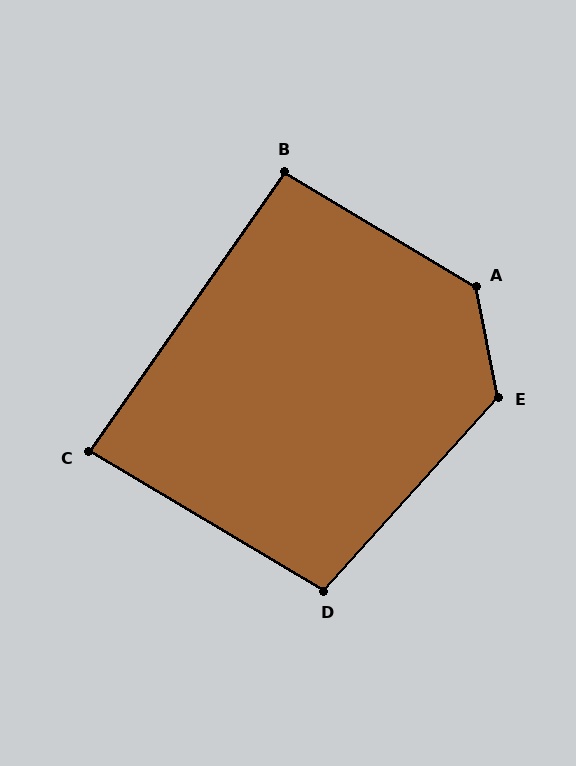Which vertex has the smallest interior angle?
C, at approximately 86 degrees.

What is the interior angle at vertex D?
Approximately 102 degrees (obtuse).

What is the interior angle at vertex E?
Approximately 126 degrees (obtuse).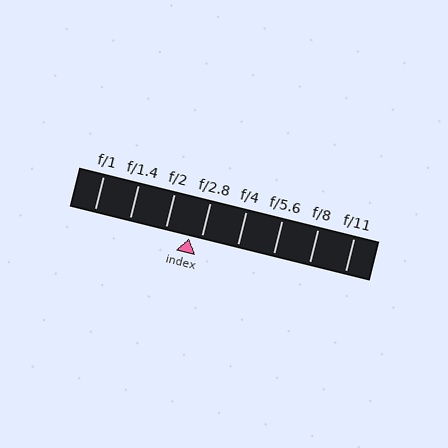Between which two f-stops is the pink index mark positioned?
The index mark is between f/2 and f/2.8.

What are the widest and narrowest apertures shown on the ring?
The widest aperture shown is f/1 and the narrowest is f/11.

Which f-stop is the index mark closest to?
The index mark is closest to f/2.8.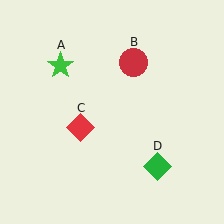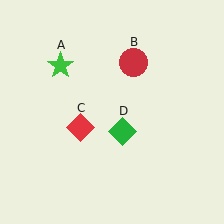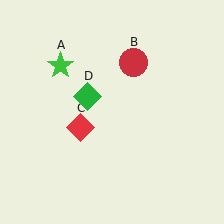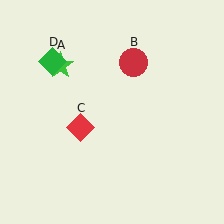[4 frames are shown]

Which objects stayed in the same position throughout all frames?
Green star (object A) and red circle (object B) and red diamond (object C) remained stationary.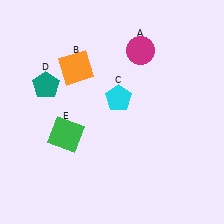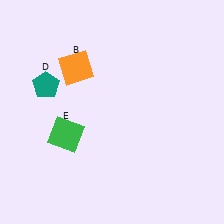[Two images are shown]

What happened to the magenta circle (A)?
The magenta circle (A) was removed in Image 2. It was in the top-right area of Image 1.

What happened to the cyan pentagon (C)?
The cyan pentagon (C) was removed in Image 2. It was in the top-right area of Image 1.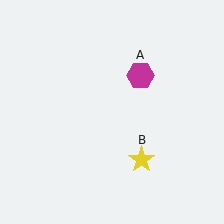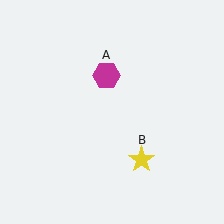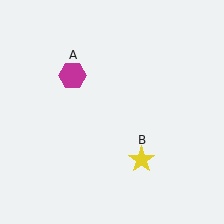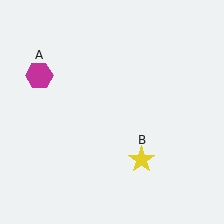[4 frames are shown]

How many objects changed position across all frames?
1 object changed position: magenta hexagon (object A).